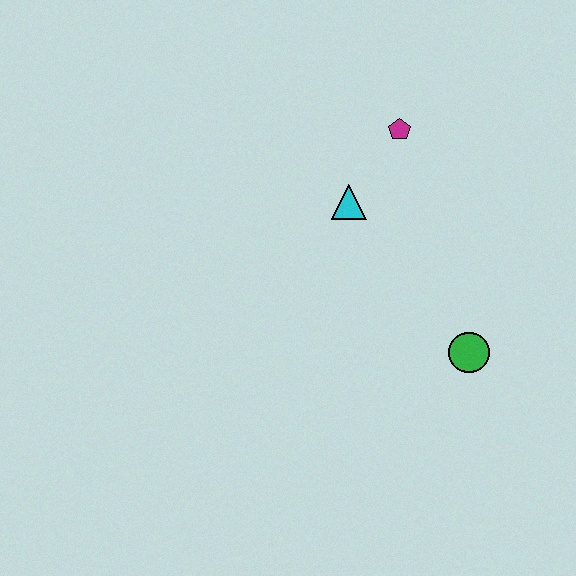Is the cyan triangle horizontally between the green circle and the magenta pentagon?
No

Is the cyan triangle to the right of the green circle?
No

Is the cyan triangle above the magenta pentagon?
No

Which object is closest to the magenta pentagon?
The cyan triangle is closest to the magenta pentagon.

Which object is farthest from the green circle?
The magenta pentagon is farthest from the green circle.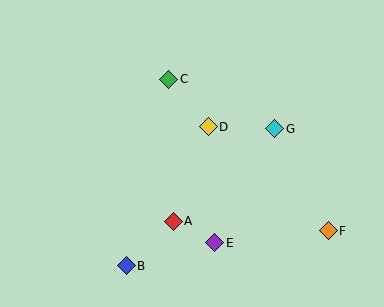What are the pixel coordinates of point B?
Point B is at (126, 266).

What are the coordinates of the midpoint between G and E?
The midpoint between G and E is at (245, 186).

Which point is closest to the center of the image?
Point D at (208, 127) is closest to the center.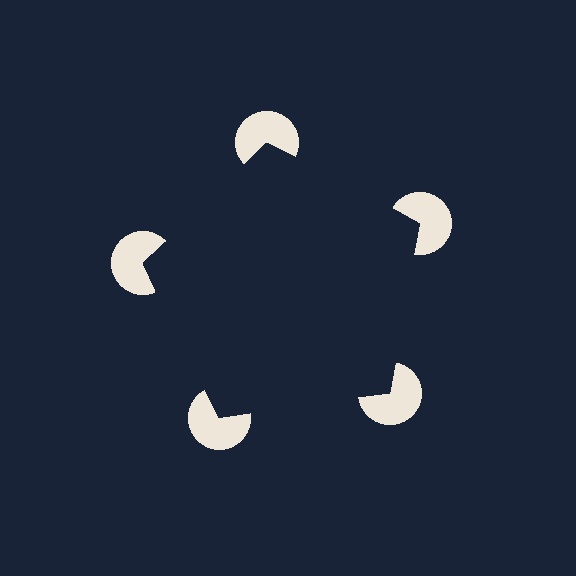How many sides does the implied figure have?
5 sides.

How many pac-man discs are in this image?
There are 5 — one at each vertex of the illusory pentagon.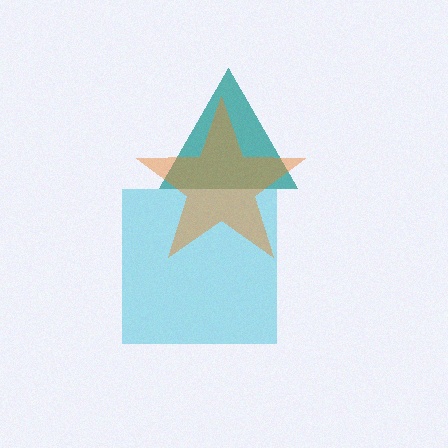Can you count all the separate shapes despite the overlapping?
Yes, there are 3 separate shapes.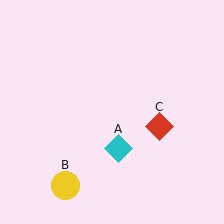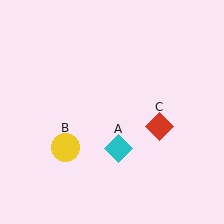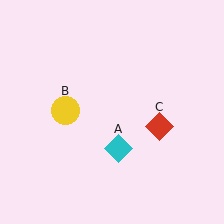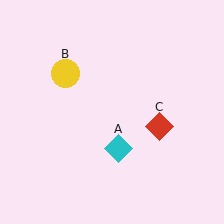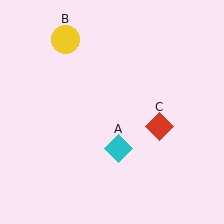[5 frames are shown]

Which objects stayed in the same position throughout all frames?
Cyan diamond (object A) and red diamond (object C) remained stationary.